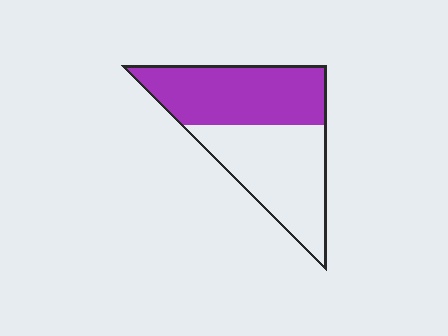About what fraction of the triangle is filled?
About one half (1/2).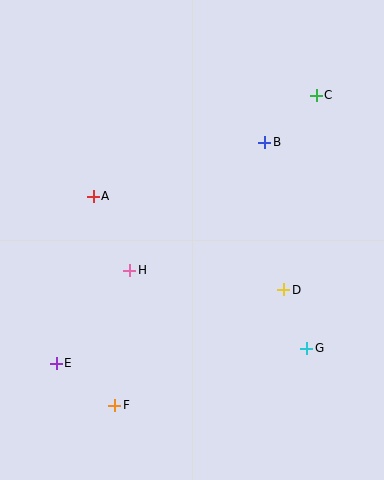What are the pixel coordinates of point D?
Point D is at (284, 290).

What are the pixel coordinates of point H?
Point H is at (130, 270).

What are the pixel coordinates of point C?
Point C is at (316, 95).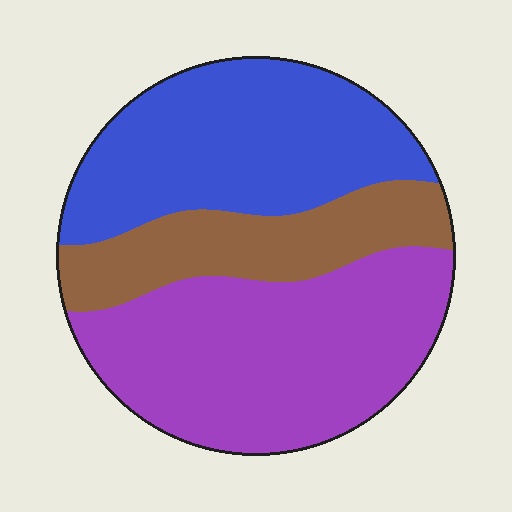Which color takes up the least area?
Brown, at roughly 20%.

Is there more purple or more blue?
Purple.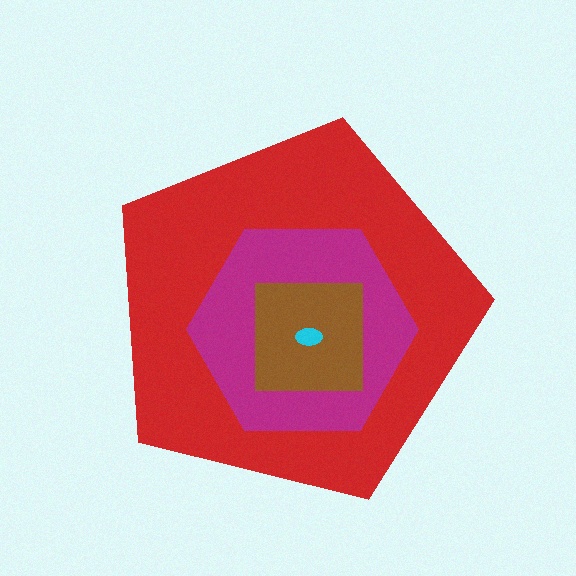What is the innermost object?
The cyan ellipse.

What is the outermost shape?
The red pentagon.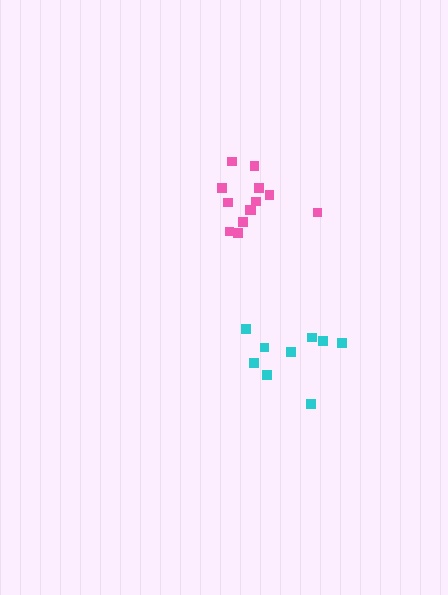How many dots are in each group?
Group 1: 13 dots, Group 2: 9 dots (22 total).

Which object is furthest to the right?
The cyan cluster is rightmost.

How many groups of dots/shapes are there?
There are 2 groups.